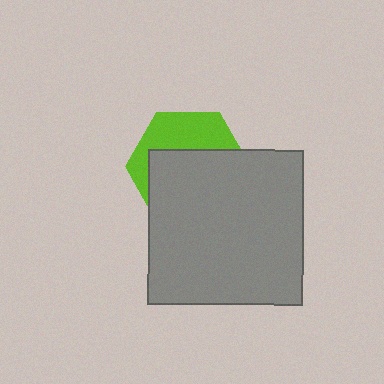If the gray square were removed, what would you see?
You would see the complete lime hexagon.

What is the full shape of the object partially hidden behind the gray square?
The partially hidden object is a lime hexagon.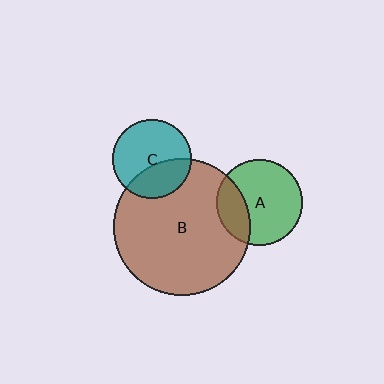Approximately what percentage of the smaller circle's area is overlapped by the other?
Approximately 25%.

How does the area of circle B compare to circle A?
Approximately 2.6 times.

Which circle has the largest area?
Circle B (brown).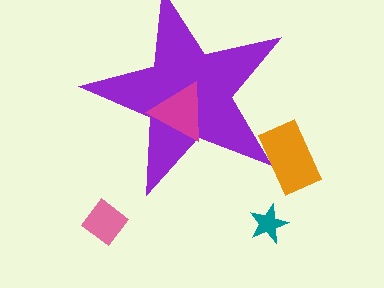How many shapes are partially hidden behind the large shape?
0 shapes are partially hidden.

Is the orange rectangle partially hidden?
No, the orange rectangle is fully visible.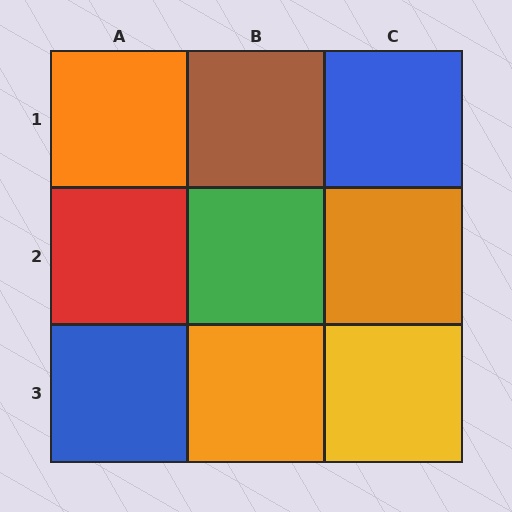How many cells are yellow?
1 cell is yellow.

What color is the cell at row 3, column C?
Yellow.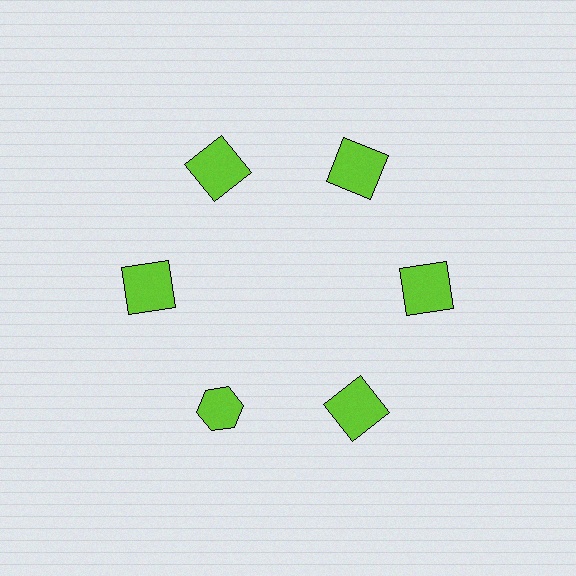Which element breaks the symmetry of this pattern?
The lime hexagon at roughly the 7 o'clock position breaks the symmetry. All other shapes are lime squares.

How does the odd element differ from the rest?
It has a different shape: hexagon instead of square.